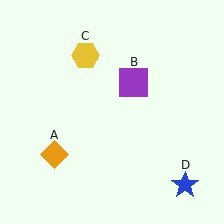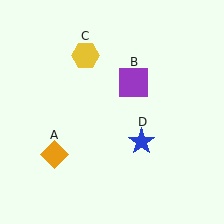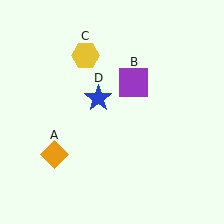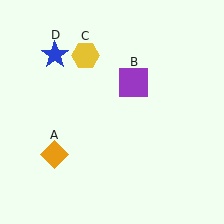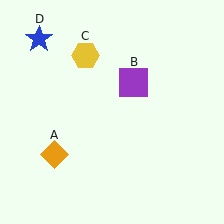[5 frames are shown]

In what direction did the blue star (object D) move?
The blue star (object D) moved up and to the left.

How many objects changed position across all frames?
1 object changed position: blue star (object D).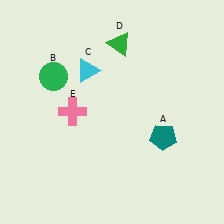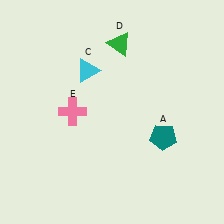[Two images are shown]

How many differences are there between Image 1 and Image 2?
There is 1 difference between the two images.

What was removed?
The green circle (B) was removed in Image 2.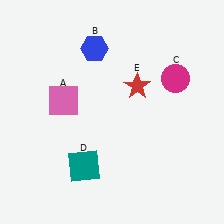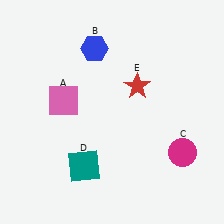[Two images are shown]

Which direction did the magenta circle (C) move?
The magenta circle (C) moved down.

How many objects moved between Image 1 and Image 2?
1 object moved between the two images.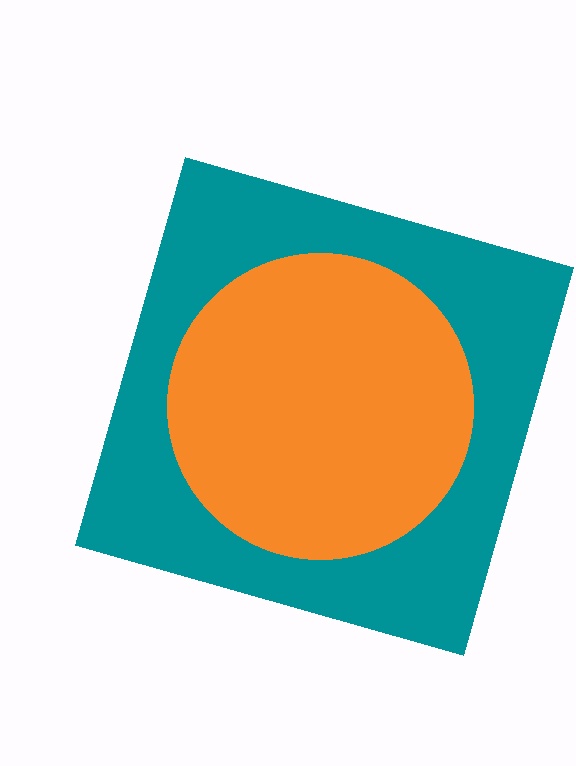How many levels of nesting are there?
2.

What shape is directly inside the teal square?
The orange circle.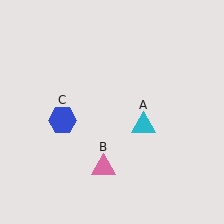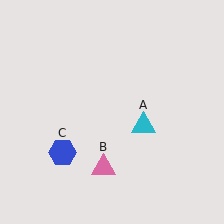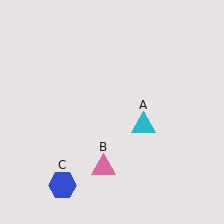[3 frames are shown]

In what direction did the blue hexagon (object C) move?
The blue hexagon (object C) moved down.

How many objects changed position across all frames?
1 object changed position: blue hexagon (object C).